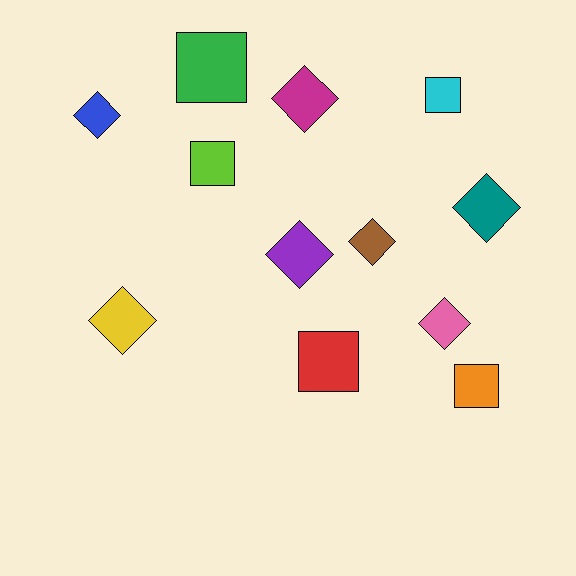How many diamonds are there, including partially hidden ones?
There are 7 diamonds.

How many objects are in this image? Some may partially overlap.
There are 12 objects.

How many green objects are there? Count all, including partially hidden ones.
There is 1 green object.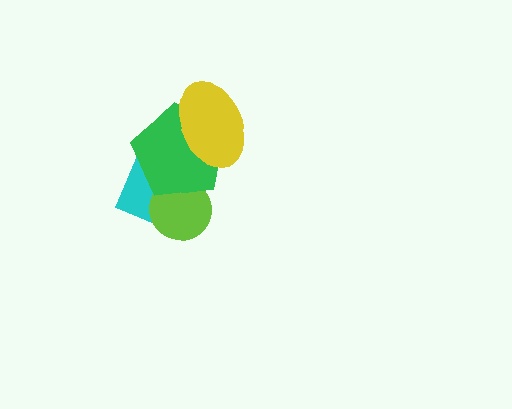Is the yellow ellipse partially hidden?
No, no other shape covers it.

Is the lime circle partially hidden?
Yes, it is partially covered by another shape.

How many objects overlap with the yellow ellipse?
1 object overlaps with the yellow ellipse.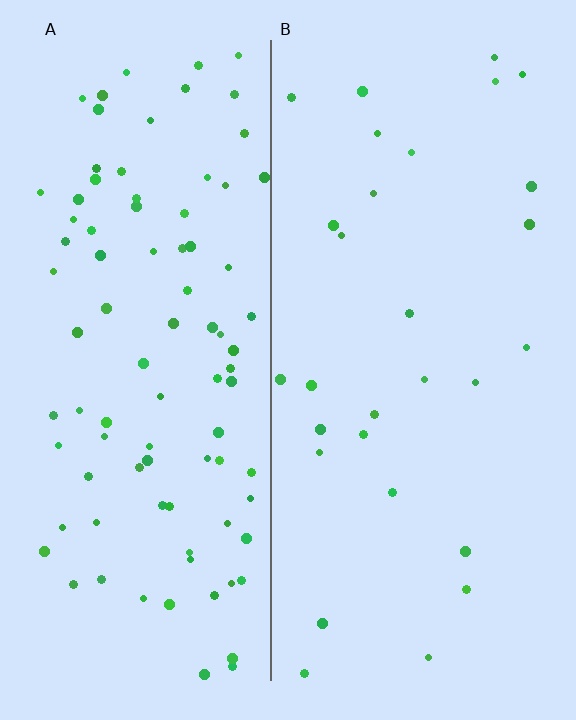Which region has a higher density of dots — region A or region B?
A (the left).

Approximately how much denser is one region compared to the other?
Approximately 3.1× — region A over region B.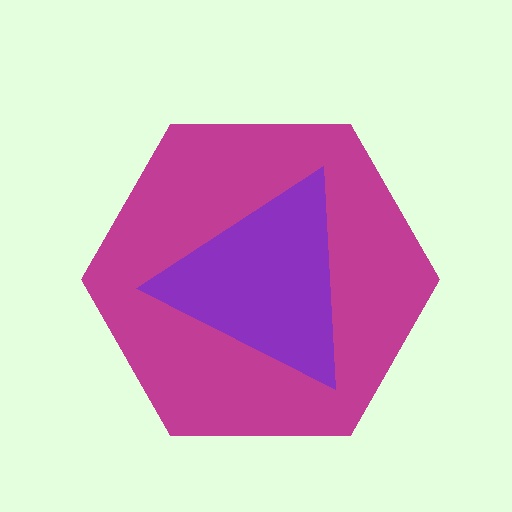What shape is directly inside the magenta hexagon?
The purple triangle.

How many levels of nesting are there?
2.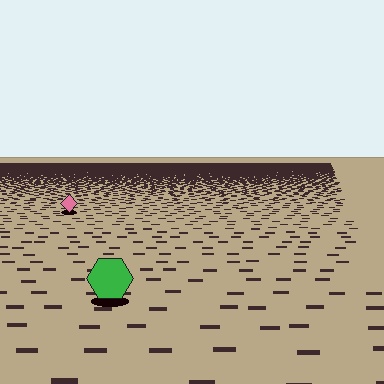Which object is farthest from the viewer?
The pink diamond is farthest from the viewer. It appears smaller and the ground texture around it is denser.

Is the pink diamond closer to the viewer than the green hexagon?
No. The green hexagon is closer — you can tell from the texture gradient: the ground texture is coarser near it.